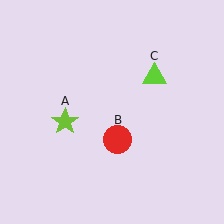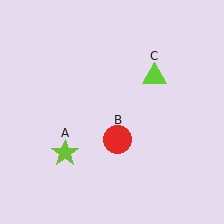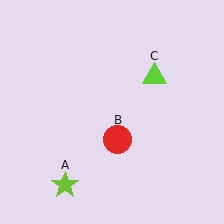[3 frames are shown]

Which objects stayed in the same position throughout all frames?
Red circle (object B) and lime triangle (object C) remained stationary.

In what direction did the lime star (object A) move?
The lime star (object A) moved down.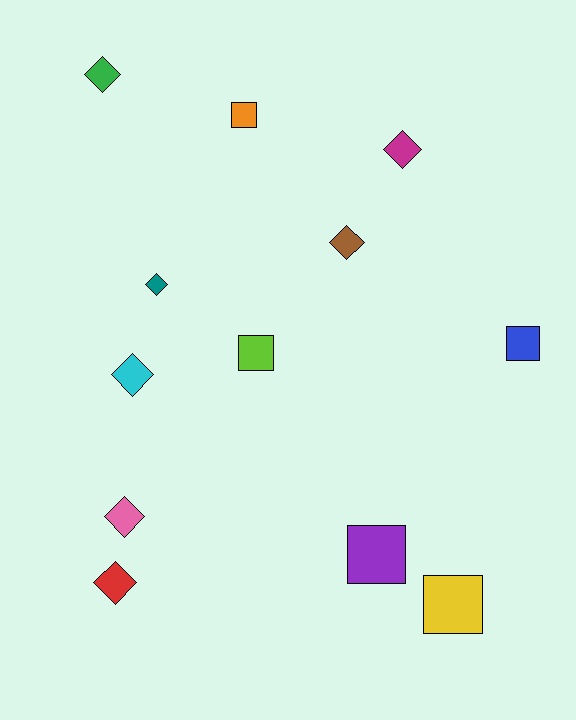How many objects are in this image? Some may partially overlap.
There are 12 objects.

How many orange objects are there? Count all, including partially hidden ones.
There is 1 orange object.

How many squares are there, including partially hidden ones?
There are 5 squares.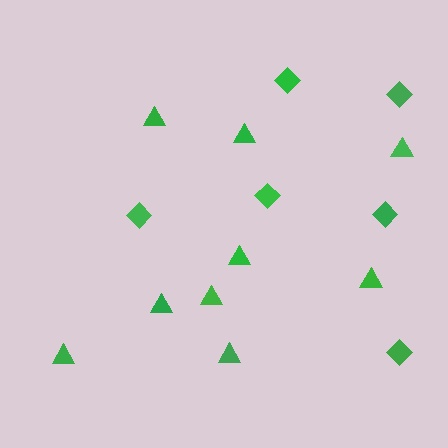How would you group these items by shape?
There are 2 groups: one group of triangles (9) and one group of diamonds (6).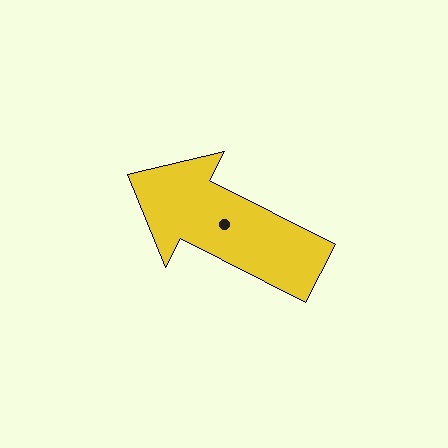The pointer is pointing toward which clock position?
Roughly 10 o'clock.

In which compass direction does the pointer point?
Northwest.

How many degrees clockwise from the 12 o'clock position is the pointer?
Approximately 297 degrees.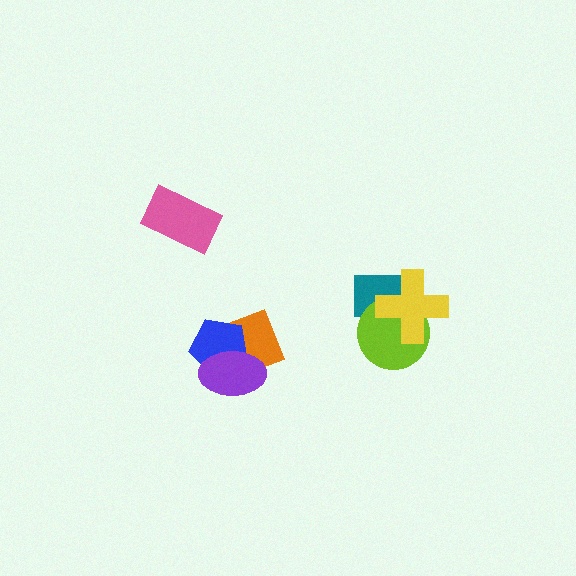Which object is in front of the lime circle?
The yellow cross is in front of the lime circle.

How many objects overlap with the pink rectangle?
0 objects overlap with the pink rectangle.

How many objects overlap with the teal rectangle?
2 objects overlap with the teal rectangle.